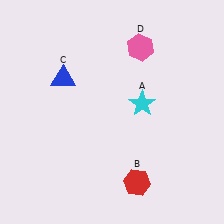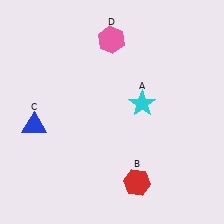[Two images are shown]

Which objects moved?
The objects that moved are: the blue triangle (C), the pink hexagon (D).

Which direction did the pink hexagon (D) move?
The pink hexagon (D) moved left.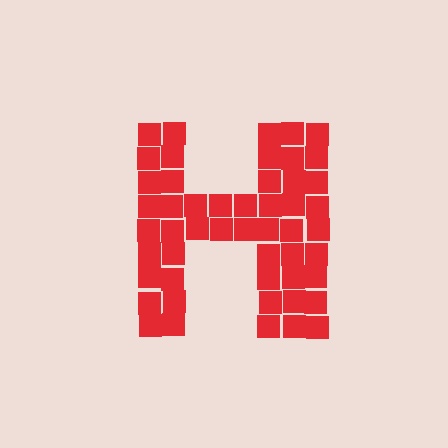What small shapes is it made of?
It is made of small squares.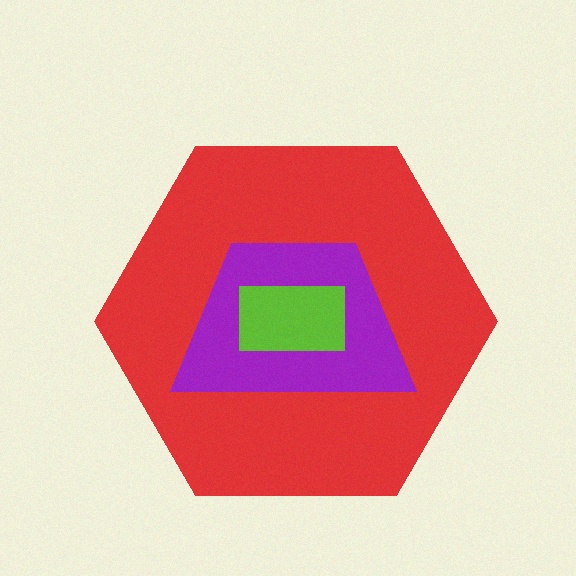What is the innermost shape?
The lime rectangle.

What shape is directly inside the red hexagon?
The purple trapezoid.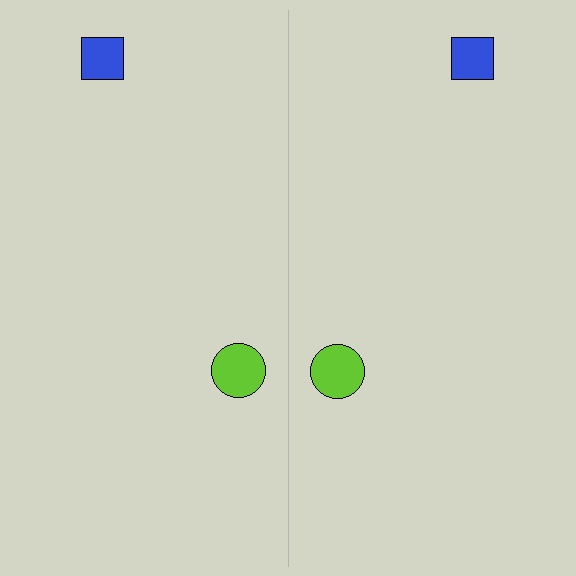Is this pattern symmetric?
Yes, this pattern has bilateral (reflection) symmetry.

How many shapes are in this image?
There are 4 shapes in this image.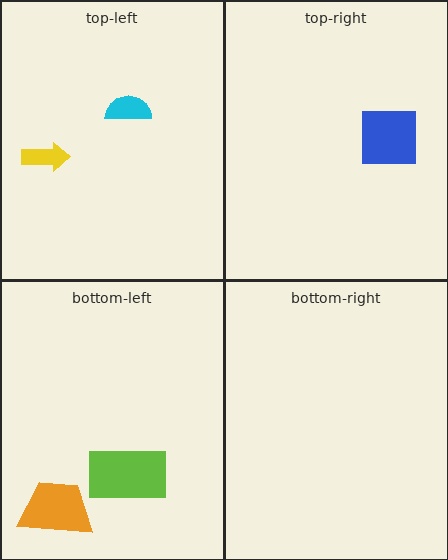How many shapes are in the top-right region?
1.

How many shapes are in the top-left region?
2.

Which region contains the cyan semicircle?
The top-left region.